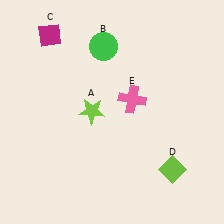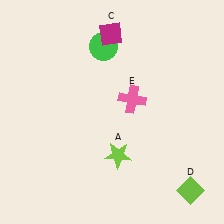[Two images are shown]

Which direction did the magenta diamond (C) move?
The magenta diamond (C) moved right.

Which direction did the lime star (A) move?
The lime star (A) moved down.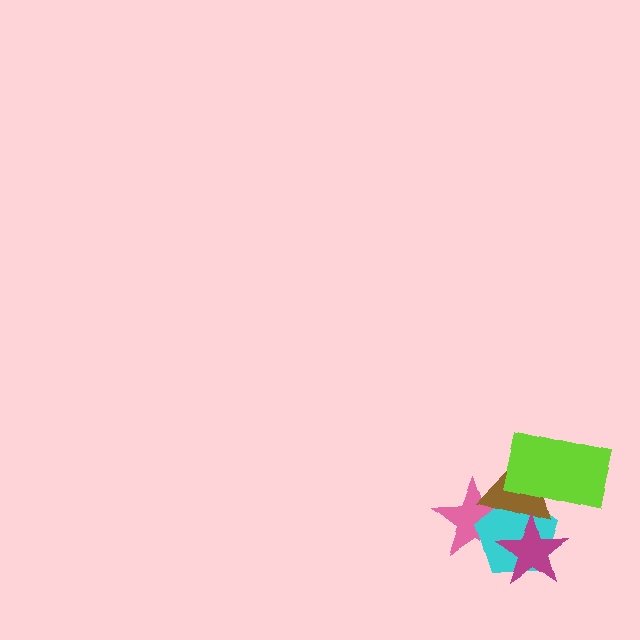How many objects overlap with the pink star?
3 objects overlap with the pink star.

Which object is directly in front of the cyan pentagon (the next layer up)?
The brown triangle is directly in front of the cyan pentagon.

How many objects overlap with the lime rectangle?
2 objects overlap with the lime rectangle.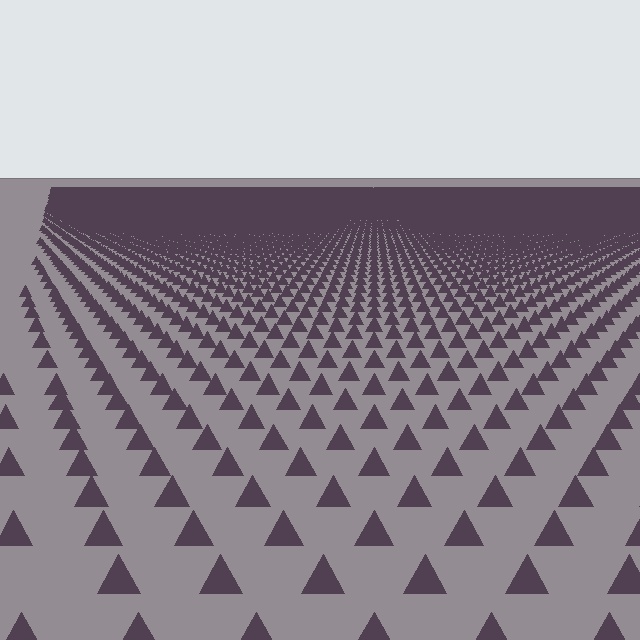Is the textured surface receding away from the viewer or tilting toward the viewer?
The surface is receding away from the viewer. Texture elements get smaller and denser toward the top.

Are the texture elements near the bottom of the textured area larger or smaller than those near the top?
Larger. Near the bottom, elements are closer to the viewer and appear at a bigger on-screen size.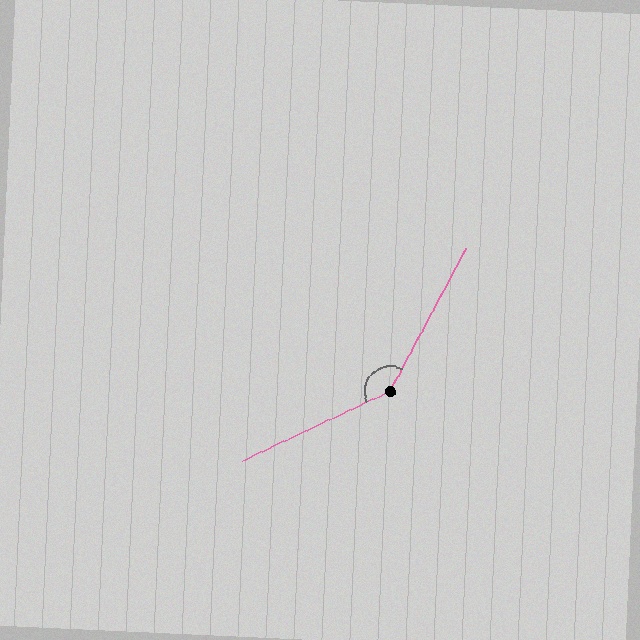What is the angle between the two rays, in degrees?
Approximately 143 degrees.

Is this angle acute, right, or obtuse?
It is obtuse.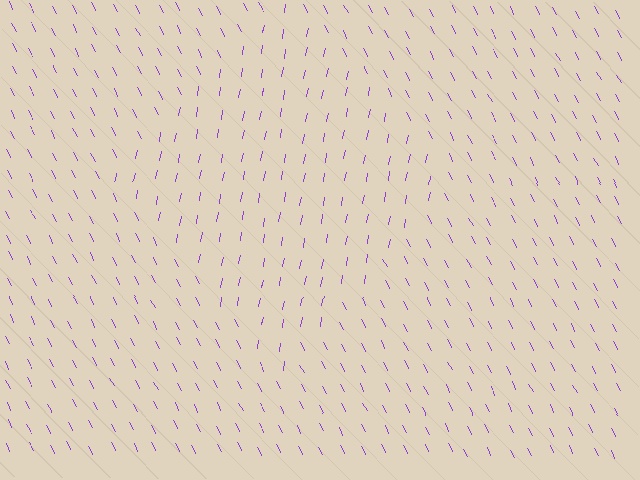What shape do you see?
I see a diamond.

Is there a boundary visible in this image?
Yes, there is a texture boundary formed by a change in line orientation.